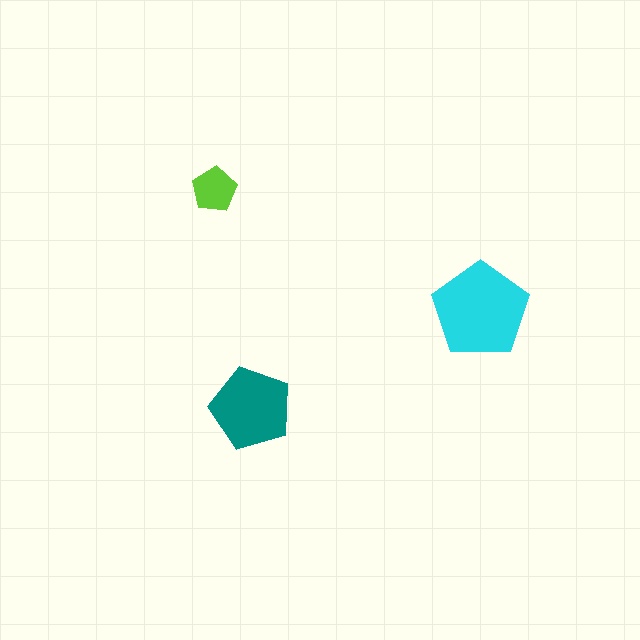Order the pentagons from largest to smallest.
the cyan one, the teal one, the lime one.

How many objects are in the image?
There are 3 objects in the image.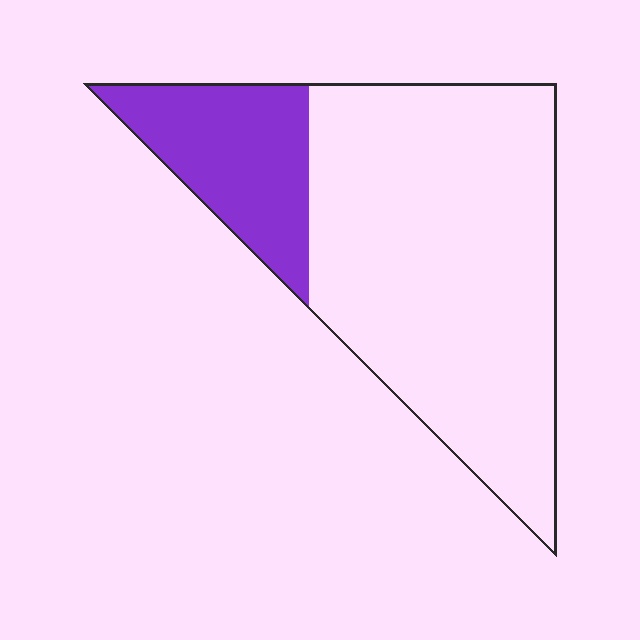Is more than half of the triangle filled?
No.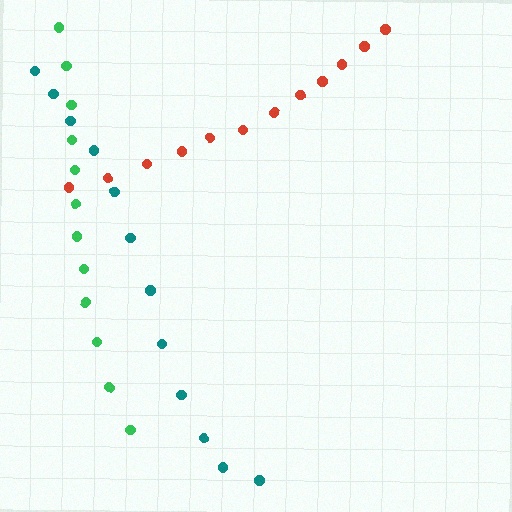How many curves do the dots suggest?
There are 3 distinct paths.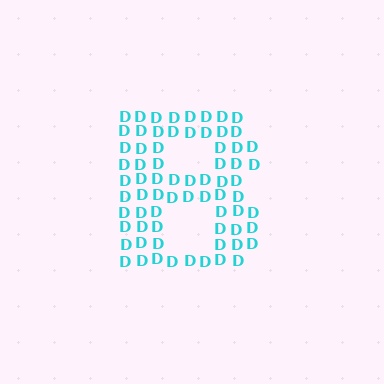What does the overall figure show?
The overall figure shows the letter B.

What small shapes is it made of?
It is made of small letter D's.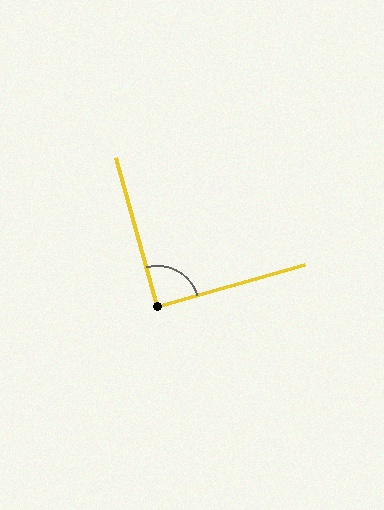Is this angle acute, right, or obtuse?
It is approximately a right angle.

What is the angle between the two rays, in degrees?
Approximately 89 degrees.